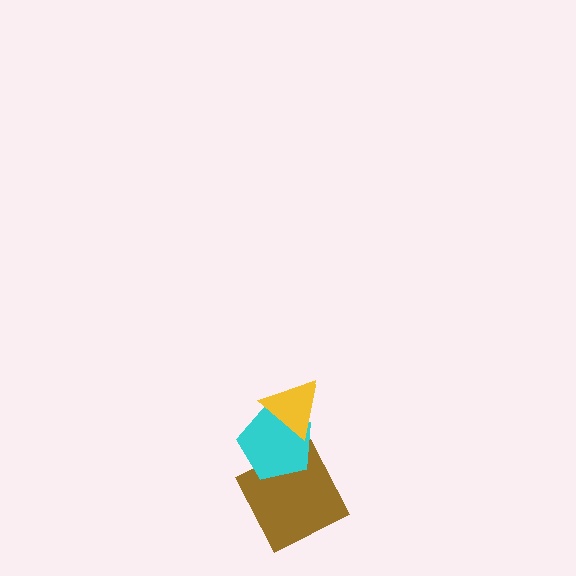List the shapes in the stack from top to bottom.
From top to bottom: the yellow triangle, the cyan pentagon, the brown square.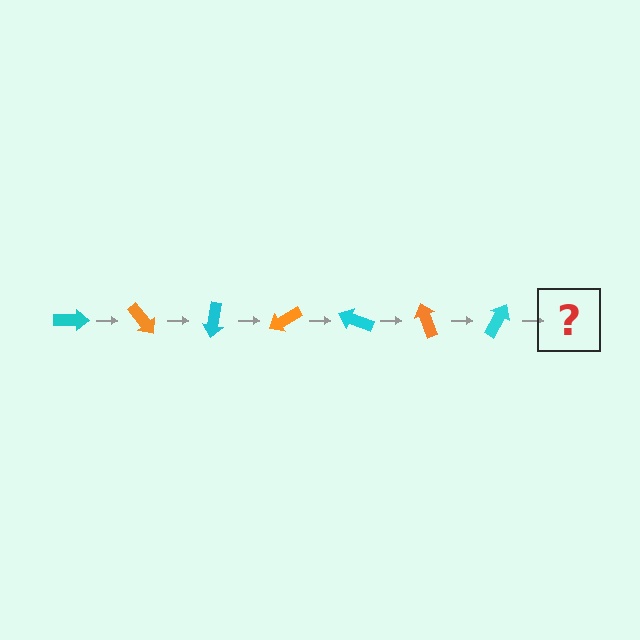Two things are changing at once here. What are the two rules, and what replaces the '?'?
The two rules are that it rotates 50 degrees each step and the color cycles through cyan and orange. The '?' should be an orange arrow, rotated 350 degrees from the start.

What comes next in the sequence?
The next element should be an orange arrow, rotated 350 degrees from the start.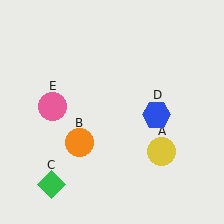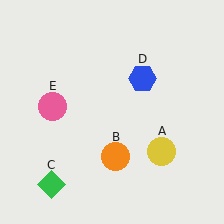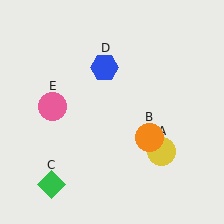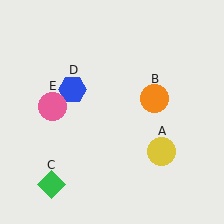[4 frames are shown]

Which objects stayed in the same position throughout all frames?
Yellow circle (object A) and green diamond (object C) and pink circle (object E) remained stationary.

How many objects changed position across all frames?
2 objects changed position: orange circle (object B), blue hexagon (object D).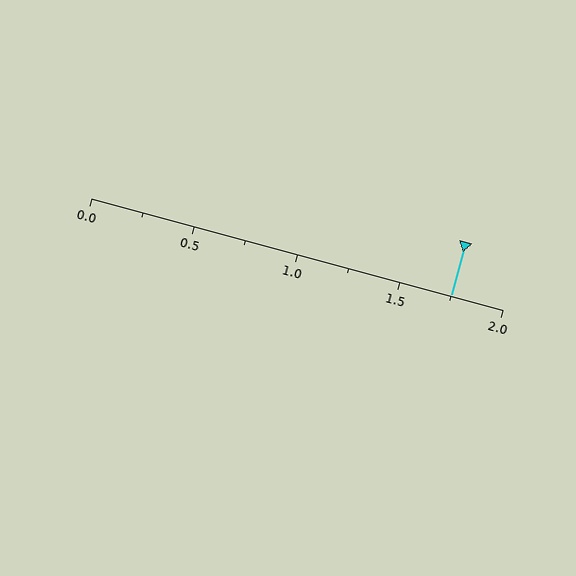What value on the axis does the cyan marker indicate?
The marker indicates approximately 1.75.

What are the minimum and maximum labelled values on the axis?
The axis runs from 0.0 to 2.0.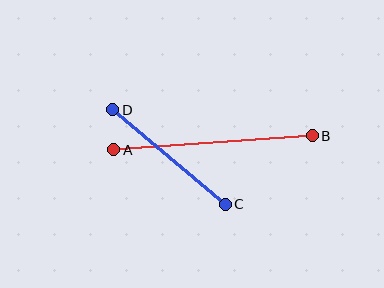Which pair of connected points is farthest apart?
Points A and B are farthest apart.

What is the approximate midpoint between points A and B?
The midpoint is at approximately (213, 143) pixels.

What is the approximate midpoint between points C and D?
The midpoint is at approximately (169, 157) pixels.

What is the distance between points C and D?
The distance is approximately 147 pixels.